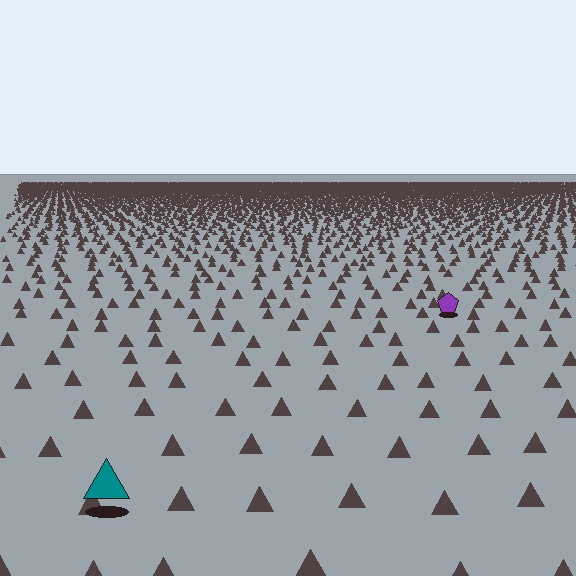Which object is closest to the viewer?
The teal triangle is closest. The texture marks near it are larger and more spread out.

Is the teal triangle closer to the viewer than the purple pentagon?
Yes. The teal triangle is closer — you can tell from the texture gradient: the ground texture is coarser near it.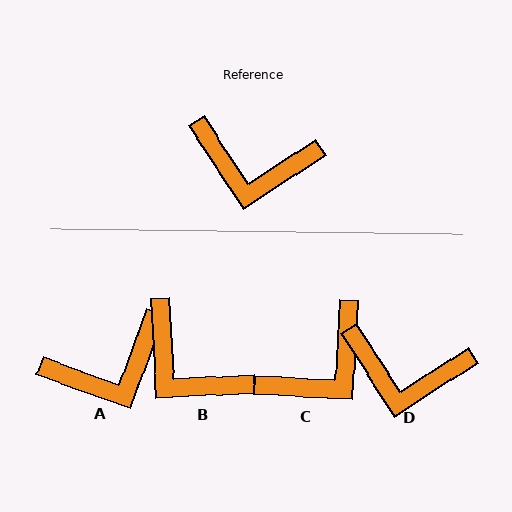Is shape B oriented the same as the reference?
No, it is off by about 30 degrees.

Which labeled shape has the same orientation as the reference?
D.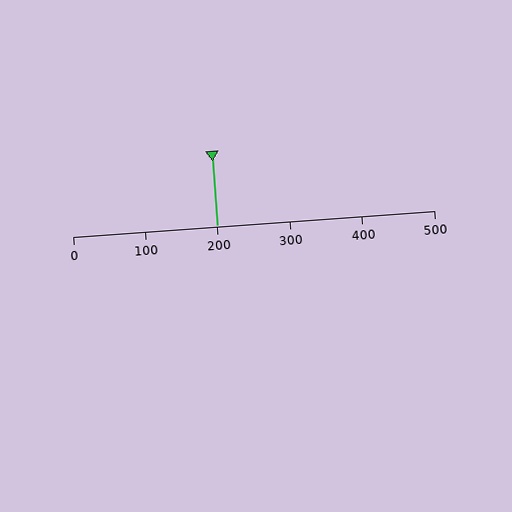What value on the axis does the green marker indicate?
The marker indicates approximately 200.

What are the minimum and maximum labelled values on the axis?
The axis runs from 0 to 500.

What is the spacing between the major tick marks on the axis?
The major ticks are spaced 100 apart.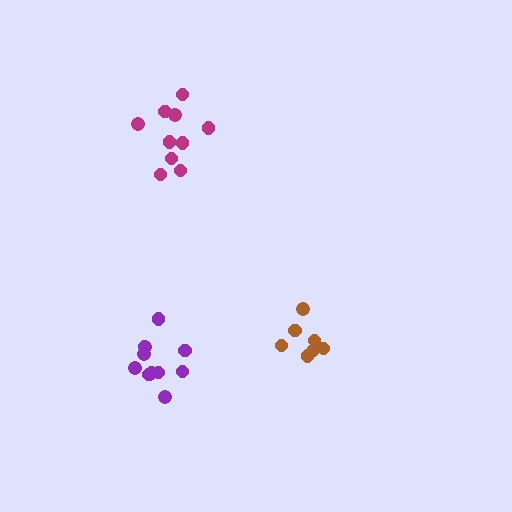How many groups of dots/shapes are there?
There are 3 groups.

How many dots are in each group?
Group 1: 11 dots, Group 2: 7 dots, Group 3: 10 dots (28 total).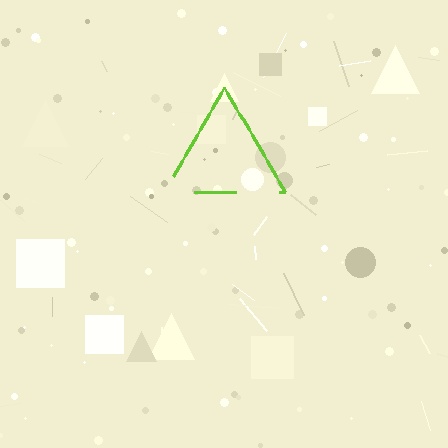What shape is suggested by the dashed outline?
The dashed outline suggests a triangle.